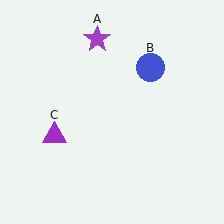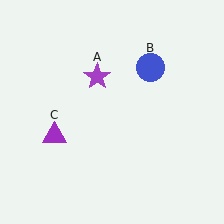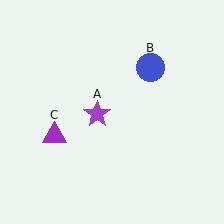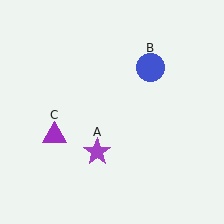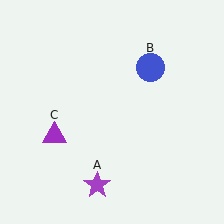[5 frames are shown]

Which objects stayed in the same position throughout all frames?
Blue circle (object B) and purple triangle (object C) remained stationary.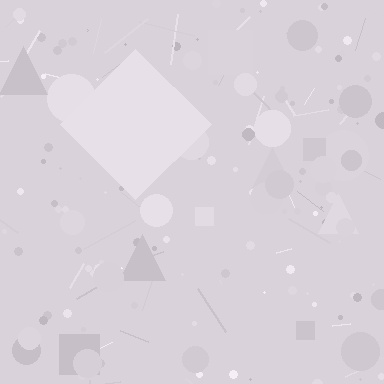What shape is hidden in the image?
A diamond is hidden in the image.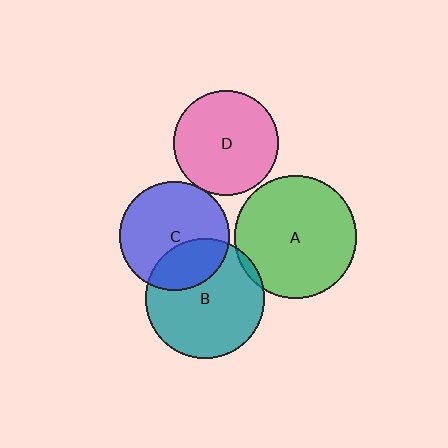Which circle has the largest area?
Circle A (green).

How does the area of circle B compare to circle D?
Approximately 1.3 times.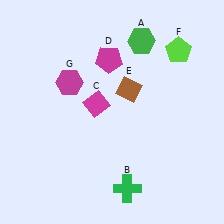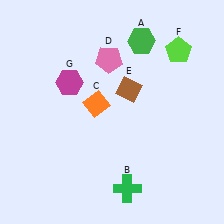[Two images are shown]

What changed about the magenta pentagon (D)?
In Image 1, D is magenta. In Image 2, it changed to pink.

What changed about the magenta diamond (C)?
In Image 1, C is magenta. In Image 2, it changed to orange.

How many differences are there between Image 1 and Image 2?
There are 2 differences between the two images.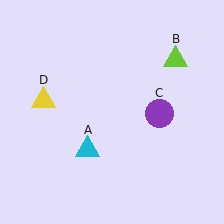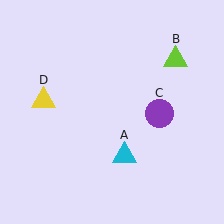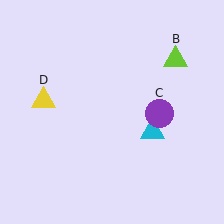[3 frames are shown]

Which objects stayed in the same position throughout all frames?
Lime triangle (object B) and purple circle (object C) and yellow triangle (object D) remained stationary.